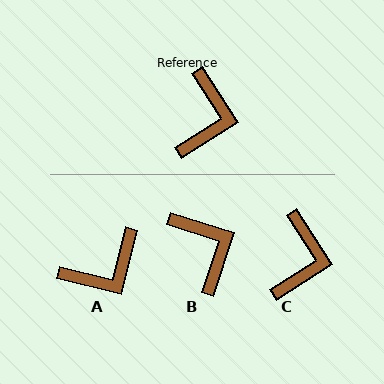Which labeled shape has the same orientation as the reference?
C.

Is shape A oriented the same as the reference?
No, it is off by about 46 degrees.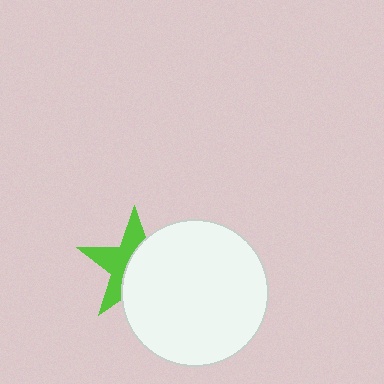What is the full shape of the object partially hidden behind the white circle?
The partially hidden object is a lime star.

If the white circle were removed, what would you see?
You would see the complete lime star.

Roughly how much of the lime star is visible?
About half of it is visible (roughly 47%).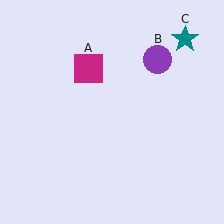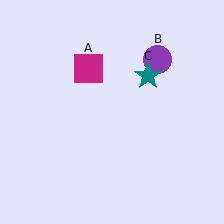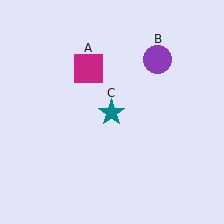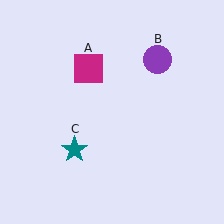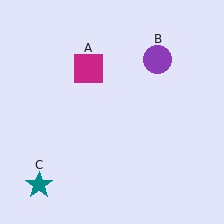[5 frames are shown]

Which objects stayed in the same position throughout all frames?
Magenta square (object A) and purple circle (object B) remained stationary.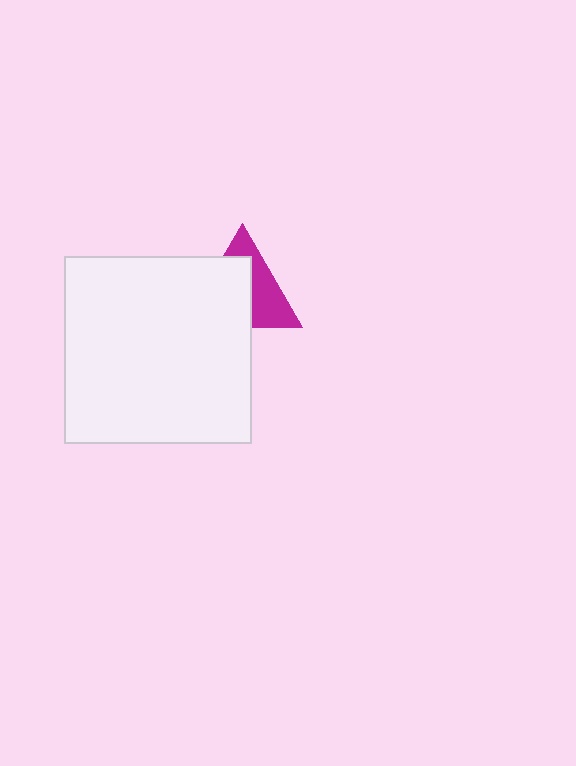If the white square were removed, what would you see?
You would see the complete magenta triangle.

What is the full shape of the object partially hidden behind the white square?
The partially hidden object is a magenta triangle.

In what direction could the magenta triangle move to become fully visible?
The magenta triangle could move toward the upper-right. That would shift it out from behind the white square entirely.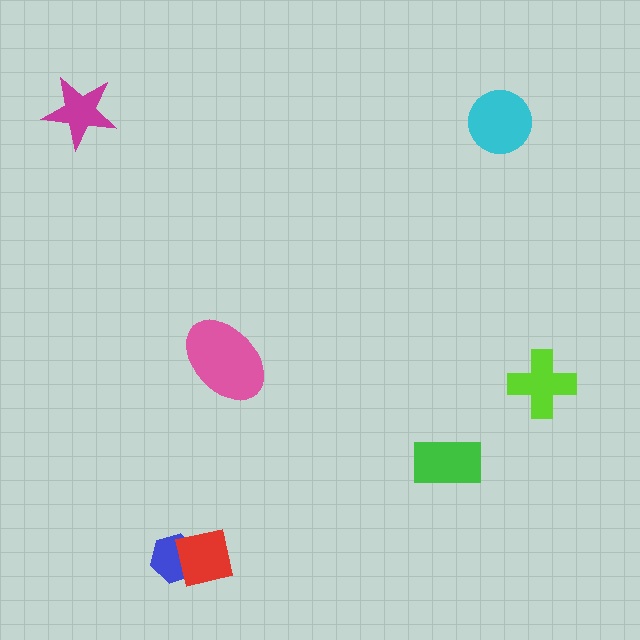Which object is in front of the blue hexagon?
The red square is in front of the blue hexagon.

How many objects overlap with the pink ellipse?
0 objects overlap with the pink ellipse.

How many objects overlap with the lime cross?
0 objects overlap with the lime cross.